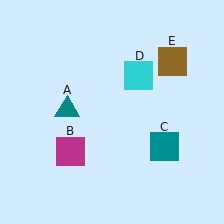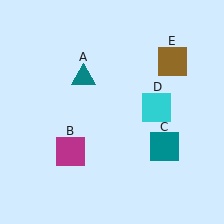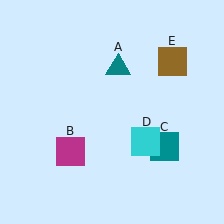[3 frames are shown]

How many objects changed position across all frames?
2 objects changed position: teal triangle (object A), cyan square (object D).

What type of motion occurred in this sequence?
The teal triangle (object A), cyan square (object D) rotated clockwise around the center of the scene.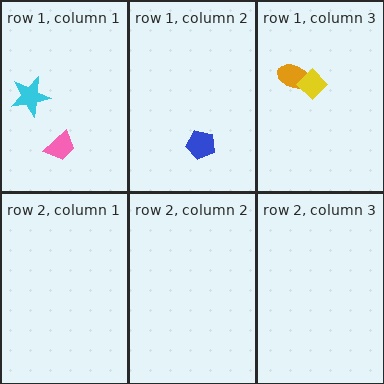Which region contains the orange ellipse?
The row 1, column 3 region.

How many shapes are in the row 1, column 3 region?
2.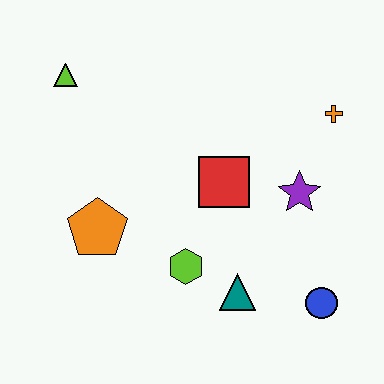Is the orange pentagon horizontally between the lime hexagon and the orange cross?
No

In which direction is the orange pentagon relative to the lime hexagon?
The orange pentagon is to the left of the lime hexagon.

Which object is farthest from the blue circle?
The lime triangle is farthest from the blue circle.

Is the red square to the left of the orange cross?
Yes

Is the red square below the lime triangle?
Yes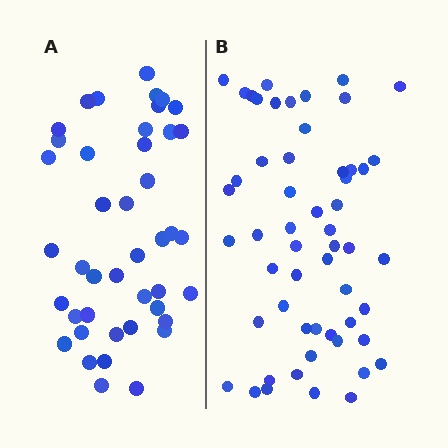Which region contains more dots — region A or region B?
Region B (the right region) has more dots.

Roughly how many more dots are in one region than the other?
Region B has roughly 12 or so more dots than region A.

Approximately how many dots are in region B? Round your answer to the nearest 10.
About 60 dots. (The exact count is 55, which rounds to 60.)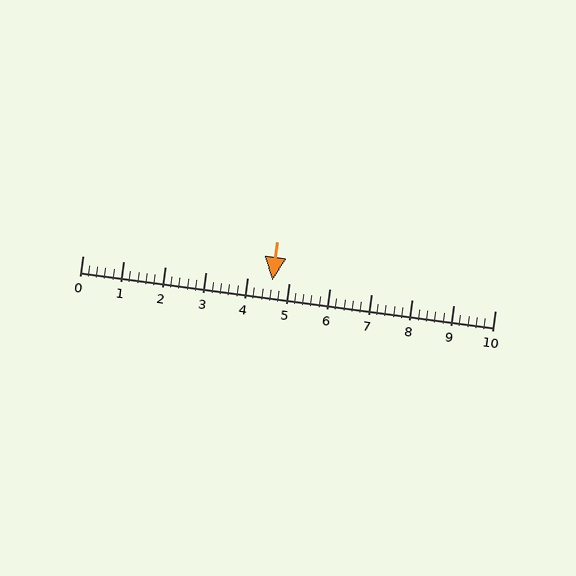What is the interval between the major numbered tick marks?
The major tick marks are spaced 1 units apart.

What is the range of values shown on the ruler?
The ruler shows values from 0 to 10.